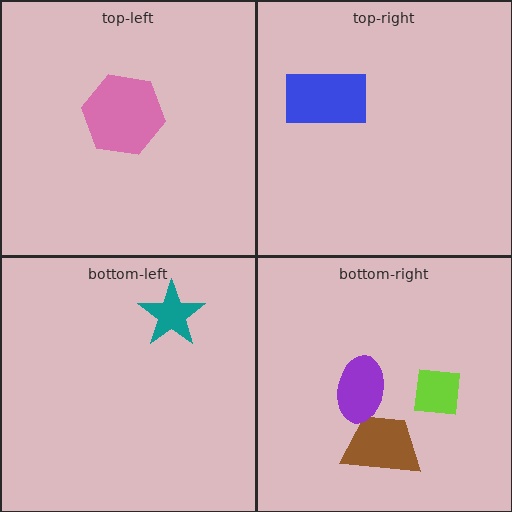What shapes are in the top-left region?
The pink hexagon.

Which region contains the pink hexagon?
The top-left region.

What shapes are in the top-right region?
The blue rectangle.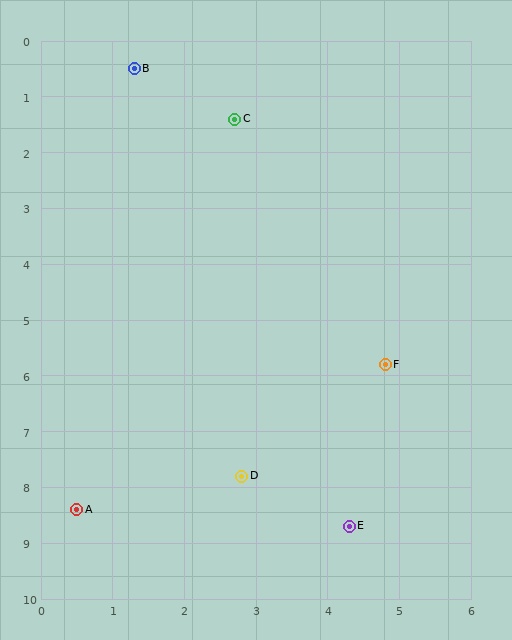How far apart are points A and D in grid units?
Points A and D are about 2.4 grid units apart.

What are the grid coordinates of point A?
Point A is at approximately (0.5, 8.4).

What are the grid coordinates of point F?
Point F is at approximately (4.8, 5.8).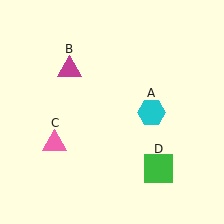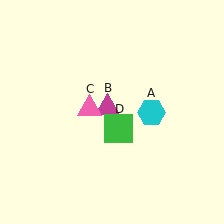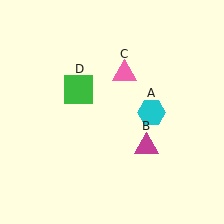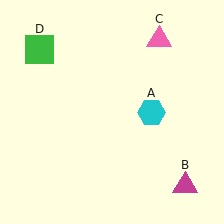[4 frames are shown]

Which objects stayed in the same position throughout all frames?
Cyan hexagon (object A) remained stationary.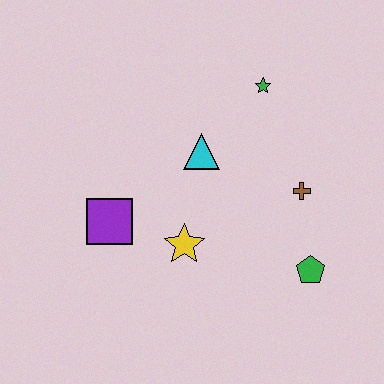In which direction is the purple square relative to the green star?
The purple square is to the left of the green star.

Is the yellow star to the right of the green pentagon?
No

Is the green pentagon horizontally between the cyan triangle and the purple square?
No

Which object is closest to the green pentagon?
The brown cross is closest to the green pentagon.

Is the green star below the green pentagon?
No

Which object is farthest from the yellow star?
The green star is farthest from the yellow star.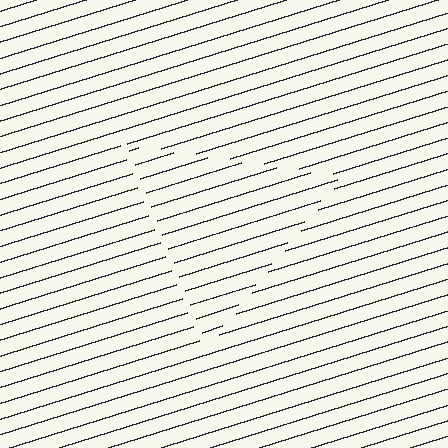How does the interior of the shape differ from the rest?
The interior of the shape contains the same grating, shifted by half a period — the contour is defined by the phase discontinuity where line-ends from the inner and outer gratings abut.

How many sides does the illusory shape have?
3 sides — the line-ends trace a triangle.